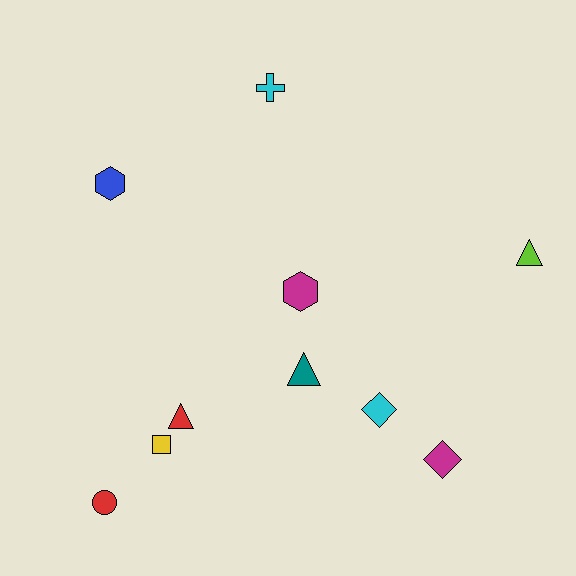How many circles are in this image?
There is 1 circle.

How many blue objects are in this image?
There is 1 blue object.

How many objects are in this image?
There are 10 objects.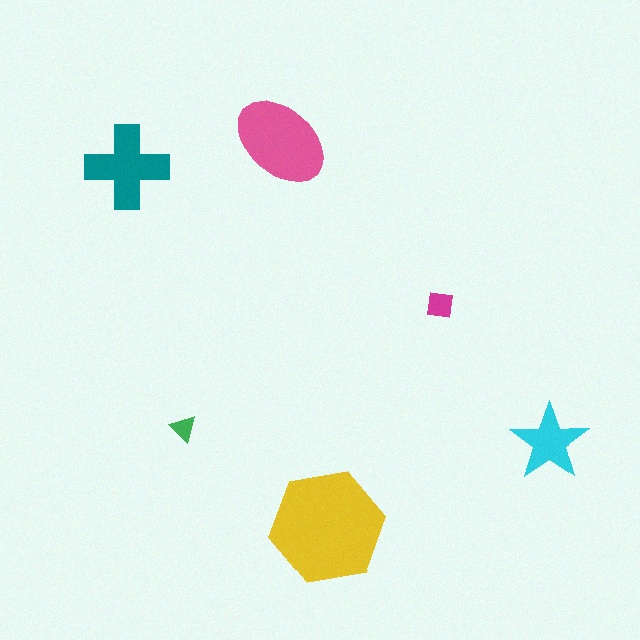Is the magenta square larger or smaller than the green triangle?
Larger.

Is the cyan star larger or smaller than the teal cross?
Smaller.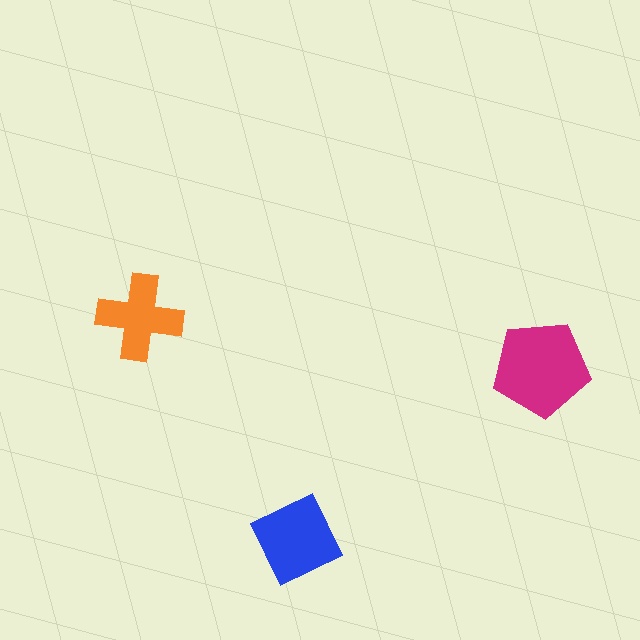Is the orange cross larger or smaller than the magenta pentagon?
Smaller.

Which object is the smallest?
The orange cross.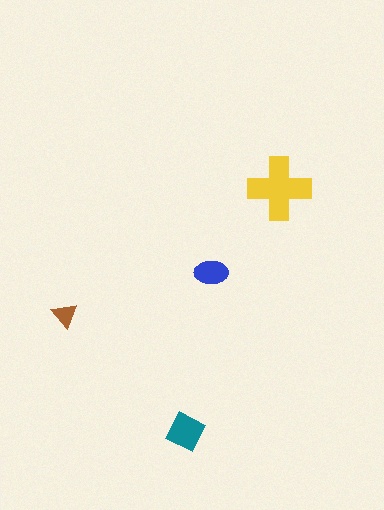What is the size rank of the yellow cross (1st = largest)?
1st.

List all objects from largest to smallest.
The yellow cross, the teal diamond, the blue ellipse, the brown triangle.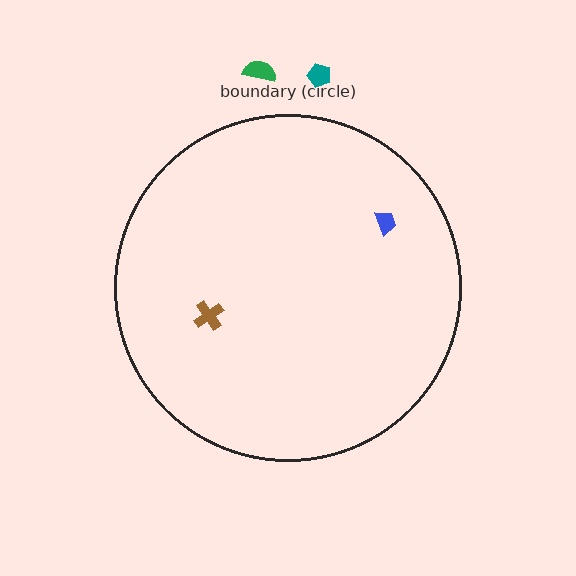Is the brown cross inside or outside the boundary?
Inside.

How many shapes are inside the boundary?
2 inside, 2 outside.